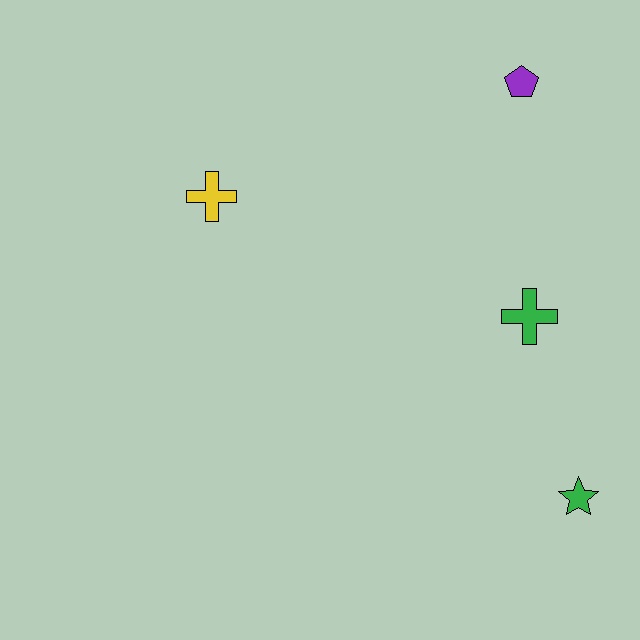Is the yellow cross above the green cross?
Yes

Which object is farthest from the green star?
The yellow cross is farthest from the green star.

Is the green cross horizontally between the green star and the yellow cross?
Yes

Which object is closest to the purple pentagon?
The green cross is closest to the purple pentagon.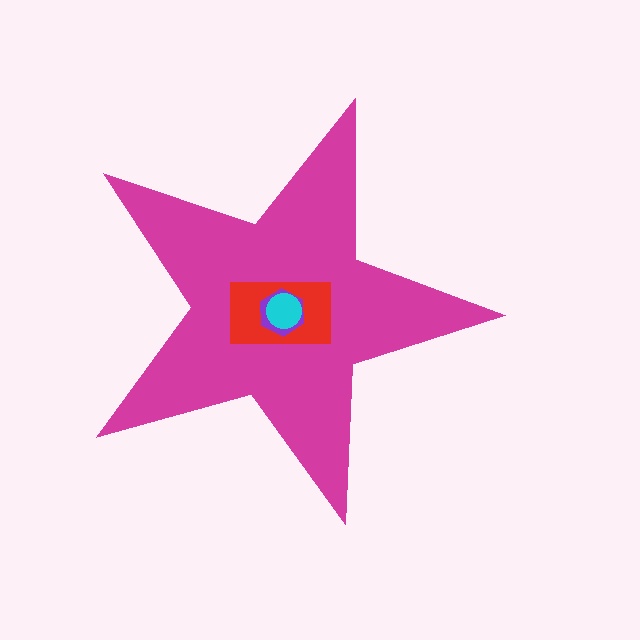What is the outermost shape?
The magenta star.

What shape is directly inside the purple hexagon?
The cyan circle.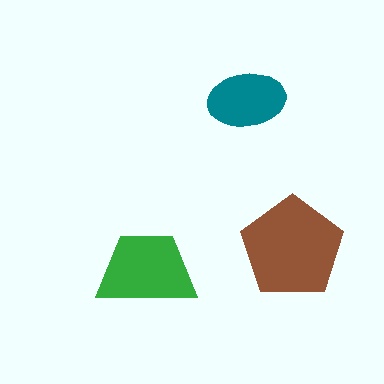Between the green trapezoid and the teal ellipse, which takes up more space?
The green trapezoid.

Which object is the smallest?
The teal ellipse.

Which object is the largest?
The brown pentagon.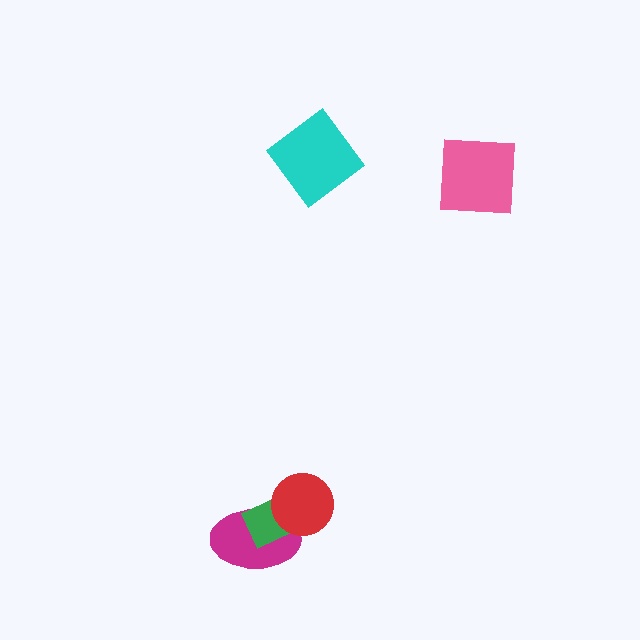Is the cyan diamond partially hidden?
No, no other shape covers it.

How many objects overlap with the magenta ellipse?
2 objects overlap with the magenta ellipse.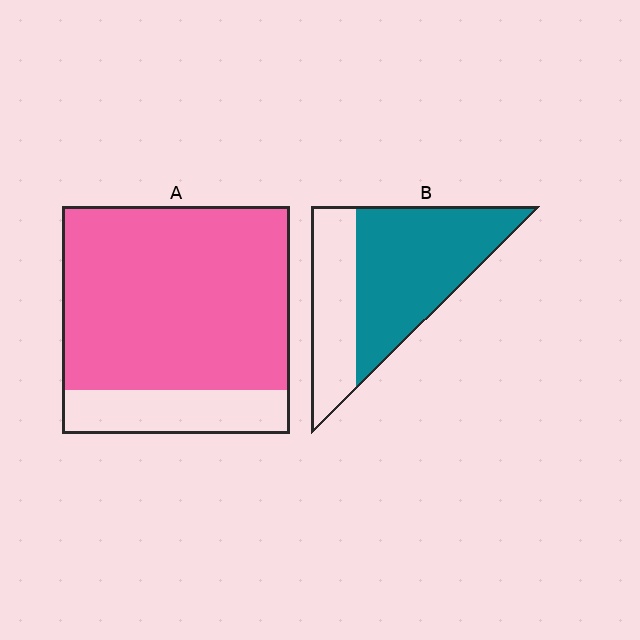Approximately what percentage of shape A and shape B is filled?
A is approximately 80% and B is approximately 65%.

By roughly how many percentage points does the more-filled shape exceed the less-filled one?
By roughly 15 percentage points (A over B).